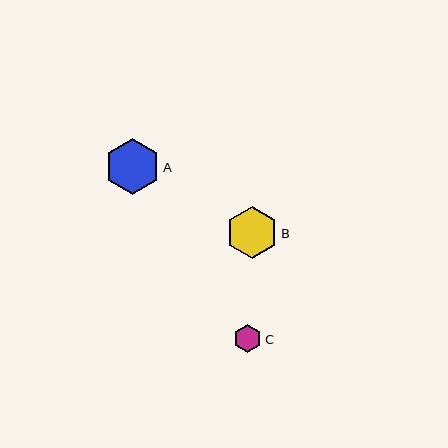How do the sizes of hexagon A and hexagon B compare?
Hexagon A and hexagon B are approximately the same size.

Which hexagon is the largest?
Hexagon A is the largest with a size of approximately 56 pixels.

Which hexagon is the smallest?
Hexagon C is the smallest with a size of approximately 28 pixels.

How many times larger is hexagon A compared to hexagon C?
Hexagon A is approximately 2.0 times the size of hexagon C.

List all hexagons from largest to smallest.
From largest to smallest: A, B, C.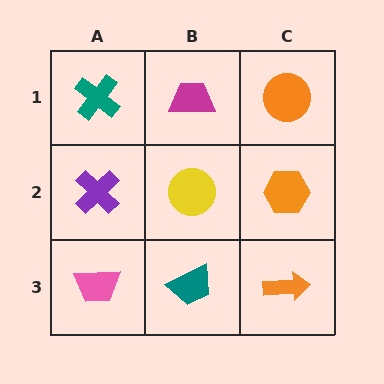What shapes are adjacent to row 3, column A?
A purple cross (row 2, column A), a teal trapezoid (row 3, column B).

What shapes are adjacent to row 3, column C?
An orange hexagon (row 2, column C), a teal trapezoid (row 3, column B).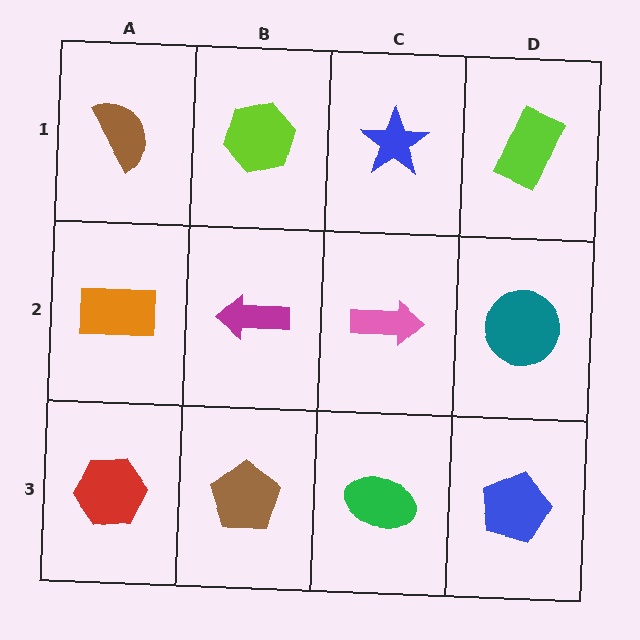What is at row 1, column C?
A blue star.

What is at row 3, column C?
A green ellipse.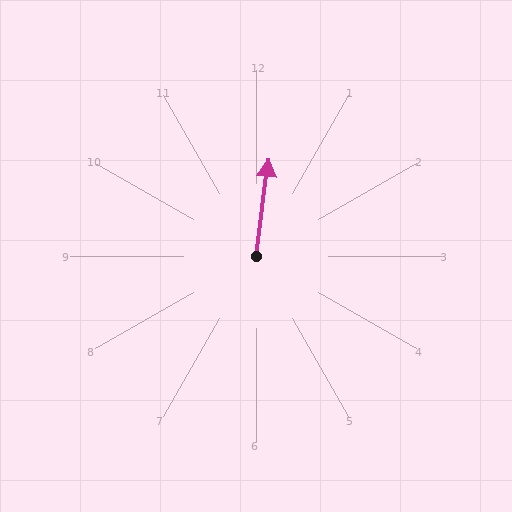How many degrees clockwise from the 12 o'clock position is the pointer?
Approximately 7 degrees.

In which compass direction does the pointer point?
North.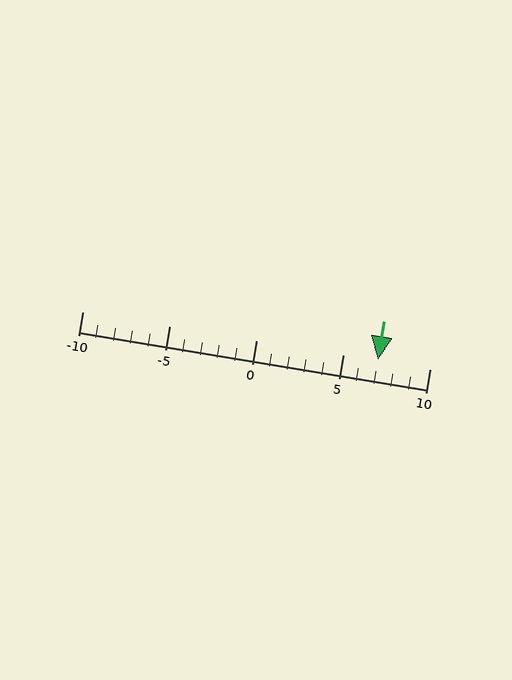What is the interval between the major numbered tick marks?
The major tick marks are spaced 5 units apart.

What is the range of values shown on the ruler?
The ruler shows values from -10 to 10.